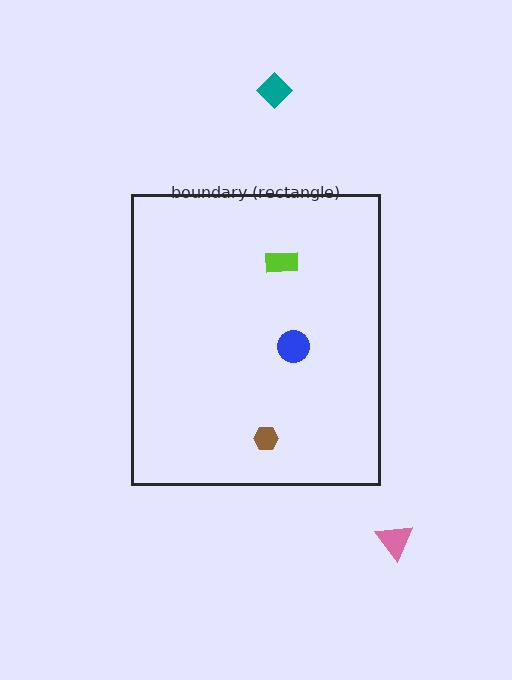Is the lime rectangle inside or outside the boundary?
Inside.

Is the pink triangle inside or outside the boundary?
Outside.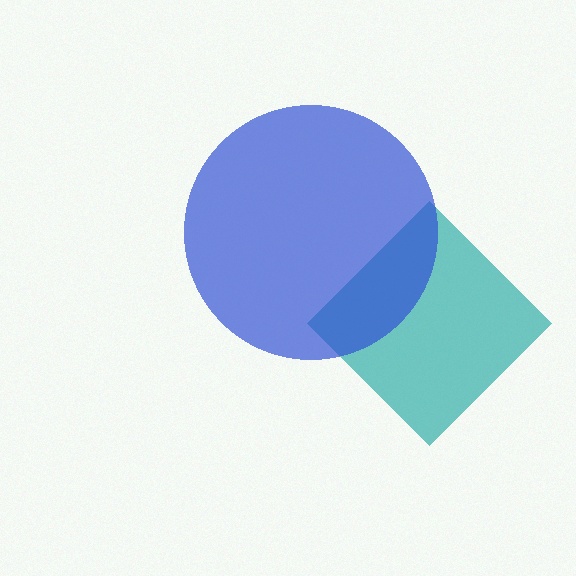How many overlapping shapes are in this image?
There are 2 overlapping shapes in the image.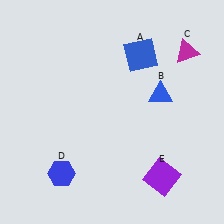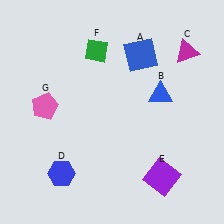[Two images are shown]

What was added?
A green diamond (F), a pink pentagon (G) were added in Image 2.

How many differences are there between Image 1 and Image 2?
There are 2 differences between the two images.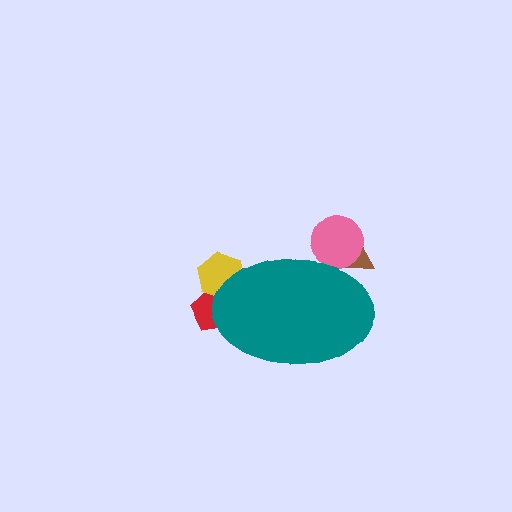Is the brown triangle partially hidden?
Yes, the brown triangle is partially hidden behind the teal ellipse.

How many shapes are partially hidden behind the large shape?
4 shapes are partially hidden.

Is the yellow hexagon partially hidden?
Yes, the yellow hexagon is partially hidden behind the teal ellipse.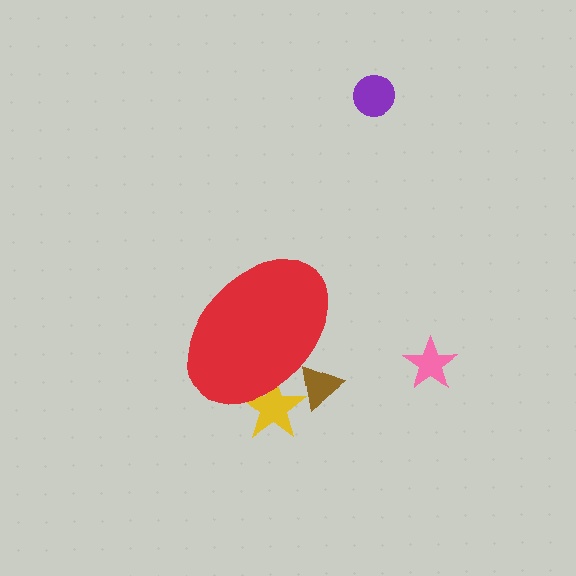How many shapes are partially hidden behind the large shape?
2 shapes are partially hidden.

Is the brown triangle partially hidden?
Yes, the brown triangle is partially hidden behind the red ellipse.